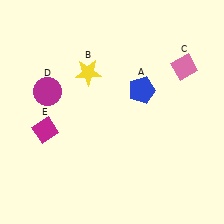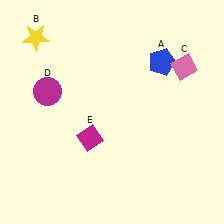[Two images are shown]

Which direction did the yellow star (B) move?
The yellow star (B) moved left.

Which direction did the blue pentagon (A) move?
The blue pentagon (A) moved up.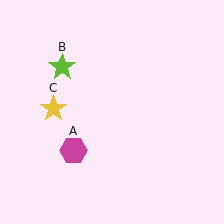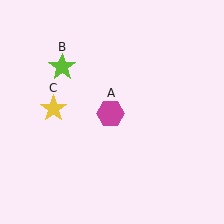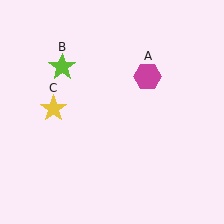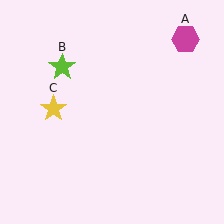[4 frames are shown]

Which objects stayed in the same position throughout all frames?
Lime star (object B) and yellow star (object C) remained stationary.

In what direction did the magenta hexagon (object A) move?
The magenta hexagon (object A) moved up and to the right.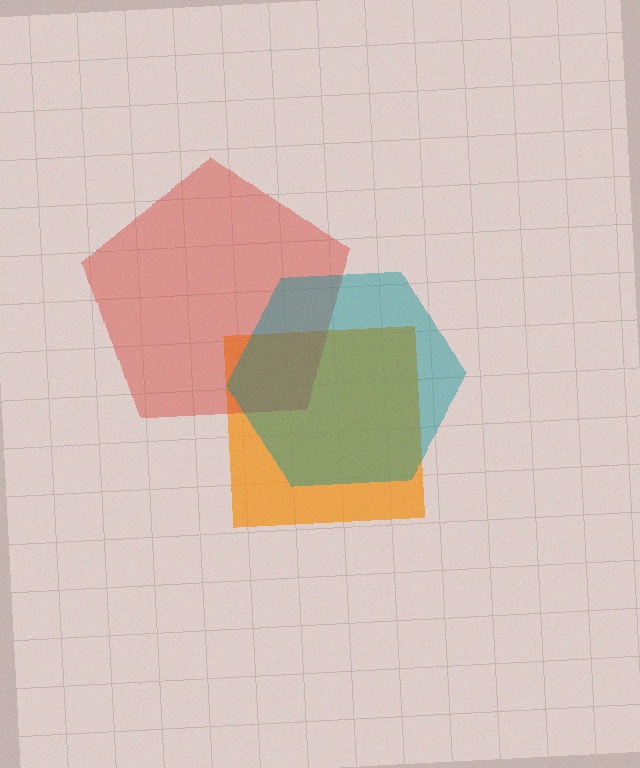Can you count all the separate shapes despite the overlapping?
Yes, there are 3 separate shapes.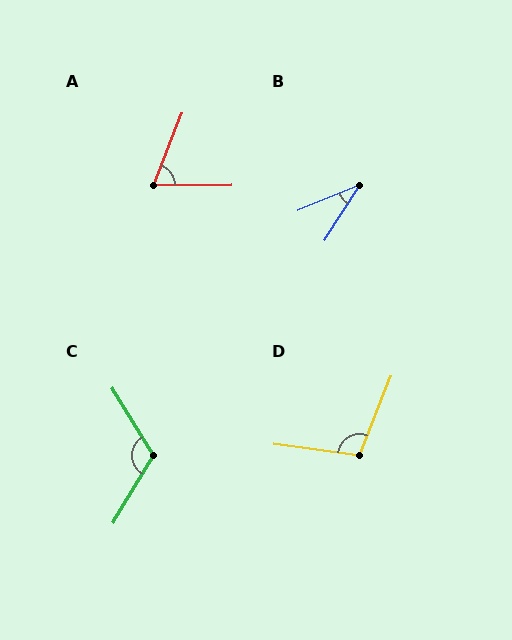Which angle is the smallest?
B, at approximately 35 degrees.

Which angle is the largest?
C, at approximately 117 degrees.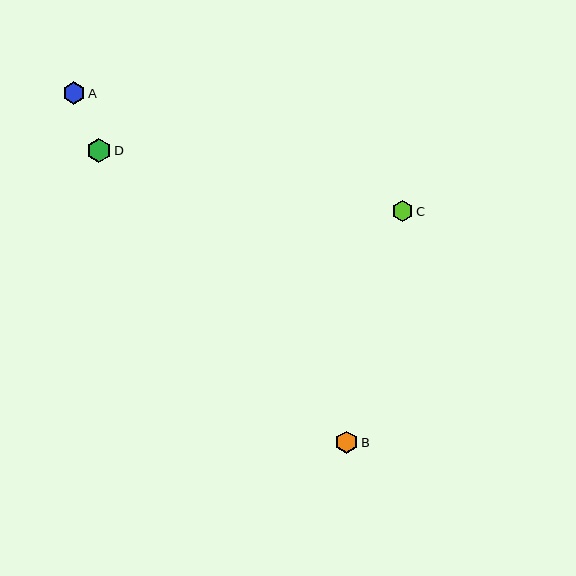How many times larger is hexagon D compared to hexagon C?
Hexagon D is approximately 1.1 times the size of hexagon C.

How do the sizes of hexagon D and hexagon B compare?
Hexagon D and hexagon B are approximately the same size.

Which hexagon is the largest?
Hexagon D is the largest with a size of approximately 24 pixels.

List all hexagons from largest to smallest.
From largest to smallest: D, A, B, C.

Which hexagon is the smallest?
Hexagon C is the smallest with a size of approximately 21 pixels.